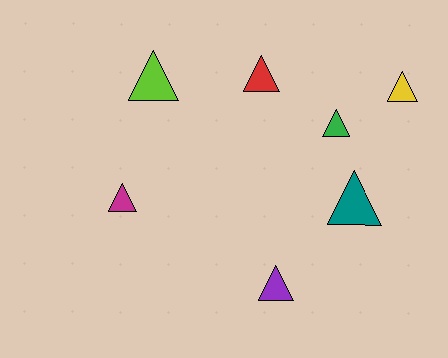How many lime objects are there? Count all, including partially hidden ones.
There is 1 lime object.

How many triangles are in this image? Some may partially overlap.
There are 7 triangles.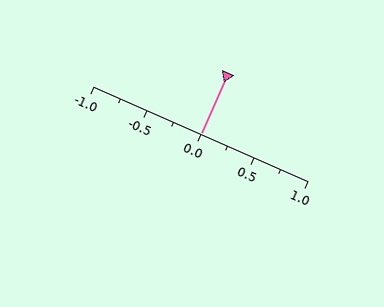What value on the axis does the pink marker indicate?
The marker indicates approximately 0.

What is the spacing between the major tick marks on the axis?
The major ticks are spaced 0.5 apart.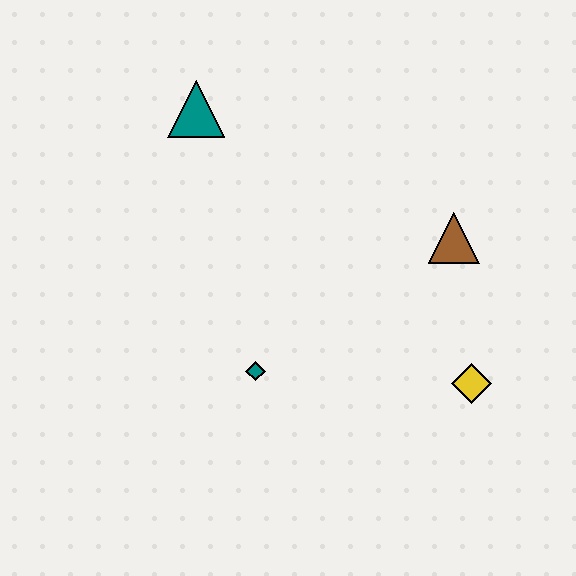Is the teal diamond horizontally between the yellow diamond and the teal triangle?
Yes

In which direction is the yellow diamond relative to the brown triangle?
The yellow diamond is below the brown triangle.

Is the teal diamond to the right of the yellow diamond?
No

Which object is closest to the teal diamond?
The yellow diamond is closest to the teal diamond.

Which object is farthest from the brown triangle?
The teal triangle is farthest from the brown triangle.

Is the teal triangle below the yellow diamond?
No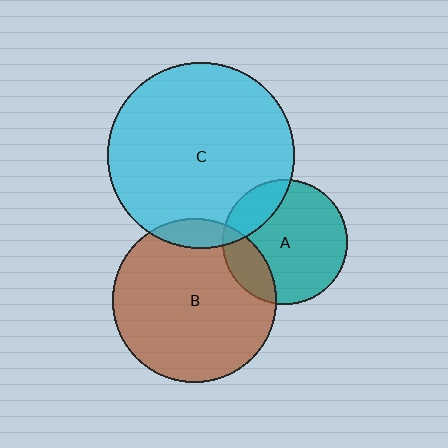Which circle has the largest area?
Circle C (cyan).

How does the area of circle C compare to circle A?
Approximately 2.2 times.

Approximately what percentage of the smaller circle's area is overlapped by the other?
Approximately 10%.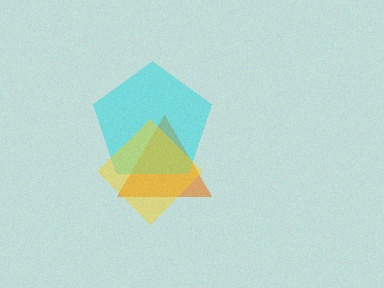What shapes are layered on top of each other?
The layered shapes are: an orange triangle, a cyan pentagon, a yellow diamond.